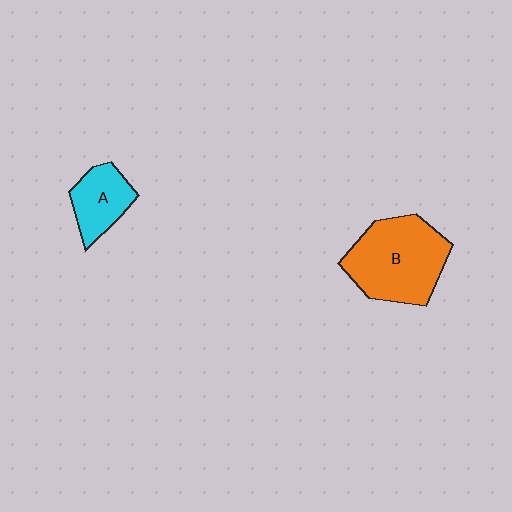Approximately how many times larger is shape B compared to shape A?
Approximately 2.0 times.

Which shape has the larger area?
Shape B (orange).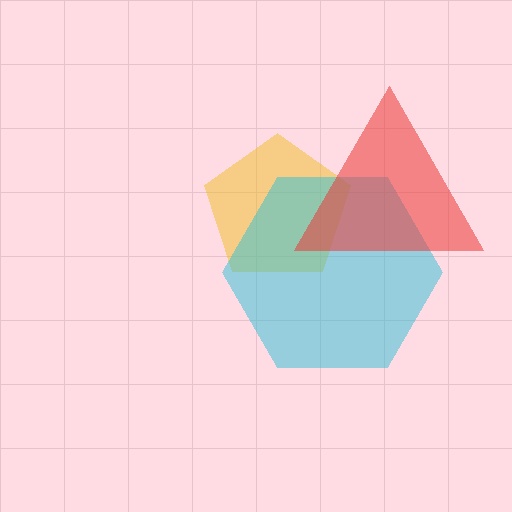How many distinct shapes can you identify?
There are 3 distinct shapes: a yellow pentagon, a cyan hexagon, a red triangle.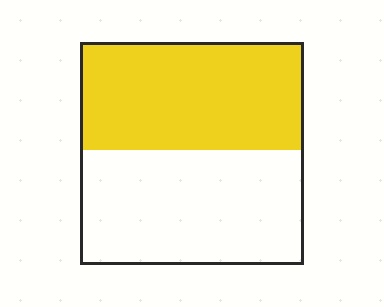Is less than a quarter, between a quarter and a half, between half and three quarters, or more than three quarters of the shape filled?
Between a quarter and a half.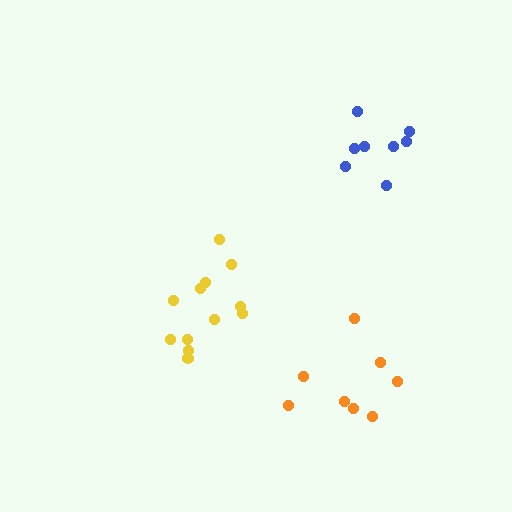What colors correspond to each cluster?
The clusters are colored: yellow, orange, blue.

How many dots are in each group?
Group 1: 12 dots, Group 2: 8 dots, Group 3: 8 dots (28 total).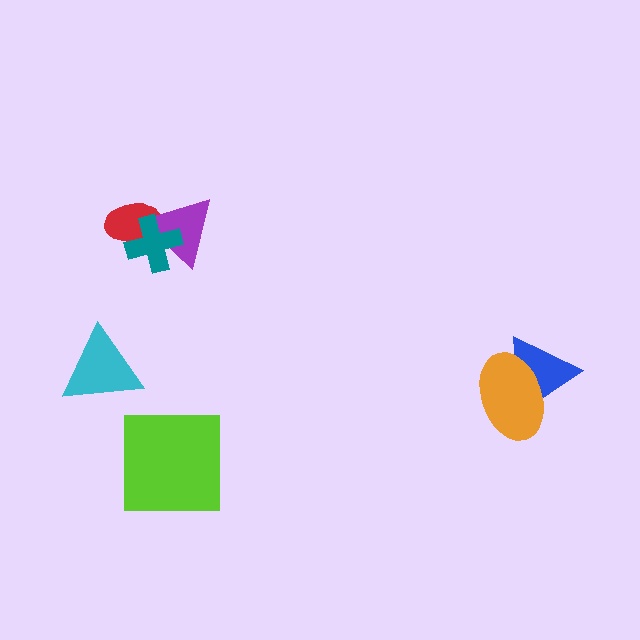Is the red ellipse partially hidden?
Yes, it is partially covered by another shape.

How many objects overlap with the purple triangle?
2 objects overlap with the purple triangle.